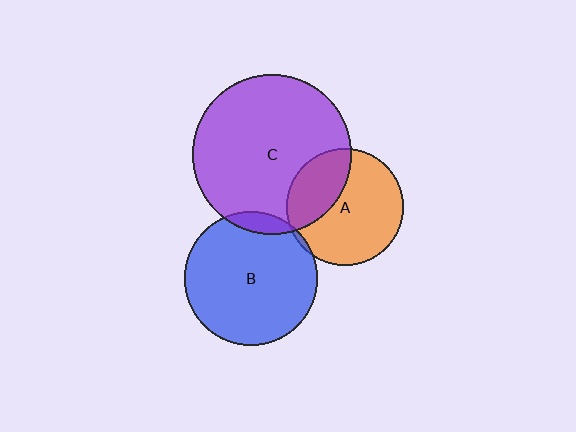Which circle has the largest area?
Circle C (purple).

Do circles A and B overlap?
Yes.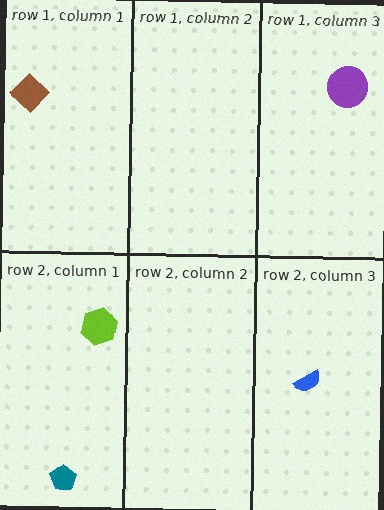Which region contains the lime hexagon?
The row 2, column 1 region.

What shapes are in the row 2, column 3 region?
The blue semicircle.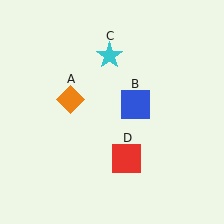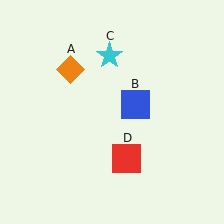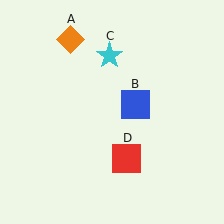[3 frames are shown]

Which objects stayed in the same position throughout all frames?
Blue square (object B) and cyan star (object C) and red square (object D) remained stationary.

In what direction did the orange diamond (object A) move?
The orange diamond (object A) moved up.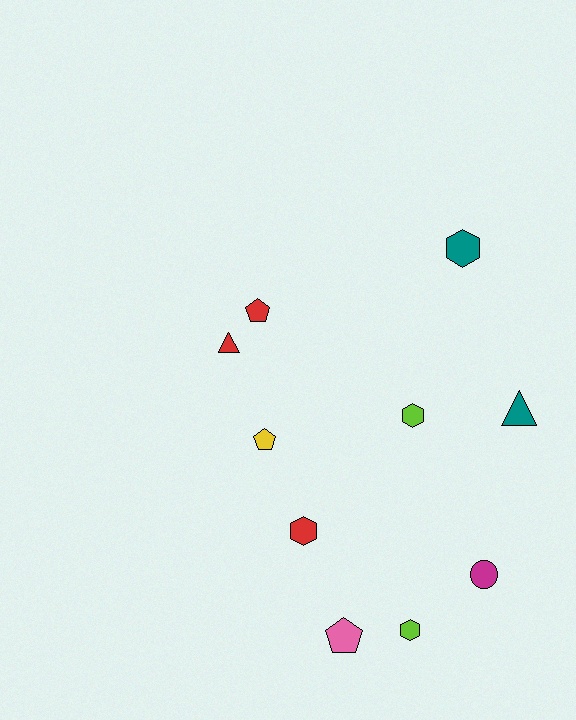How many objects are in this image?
There are 10 objects.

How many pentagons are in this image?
There are 3 pentagons.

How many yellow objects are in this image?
There is 1 yellow object.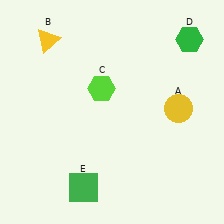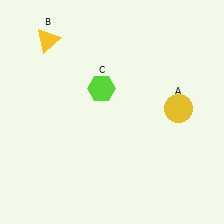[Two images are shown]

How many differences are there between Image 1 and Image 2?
There are 2 differences between the two images.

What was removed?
The green hexagon (D), the green square (E) were removed in Image 2.